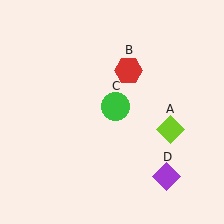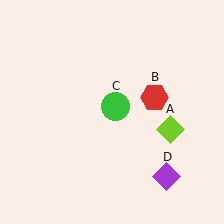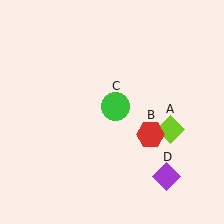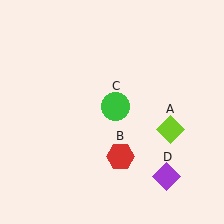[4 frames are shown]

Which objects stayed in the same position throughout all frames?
Lime diamond (object A) and green circle (object C) and purple diamond (object D) remained stationary.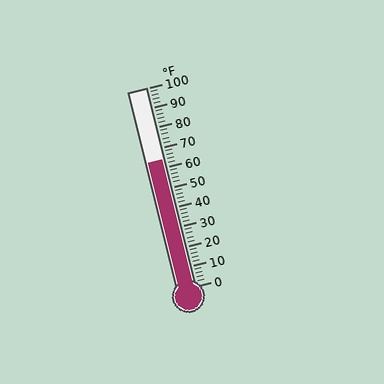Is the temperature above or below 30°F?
The temperature is above 30°F.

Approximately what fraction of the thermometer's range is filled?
The thermometer is filled to approximately 65% of its range.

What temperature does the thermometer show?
The thermometer shows approximately 64°F.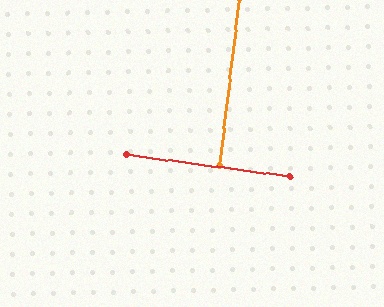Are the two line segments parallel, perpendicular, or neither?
Perpendicular — they meet at approximately 89°.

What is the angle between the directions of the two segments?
Approximately 89 degrees.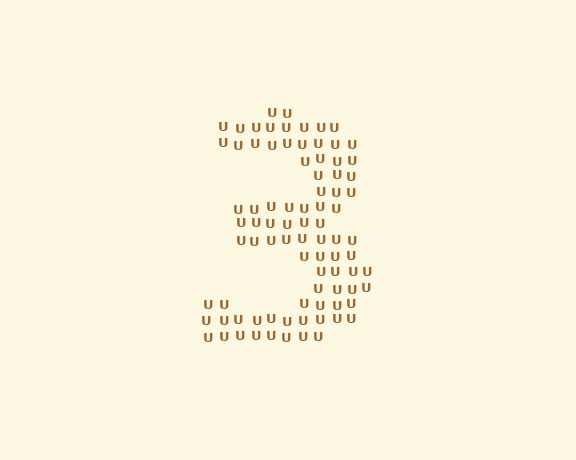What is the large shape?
The large shape is the digit 3.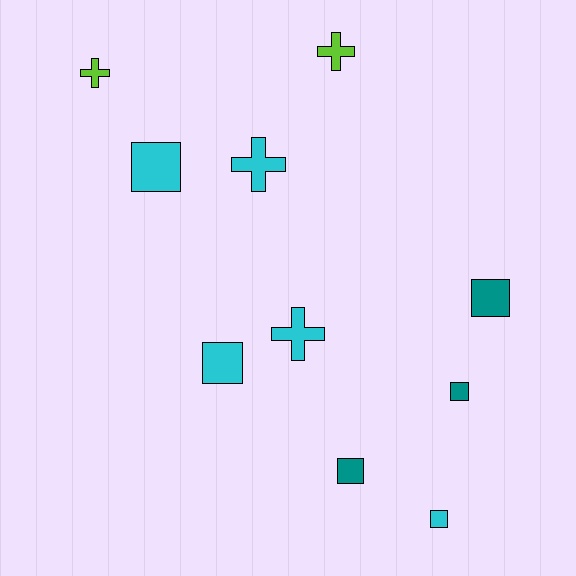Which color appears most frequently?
Cyan, with 5 objects.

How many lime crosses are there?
There are 2 lime crosses.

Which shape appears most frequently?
Square, with 6 objects.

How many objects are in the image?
There are 10 objects.